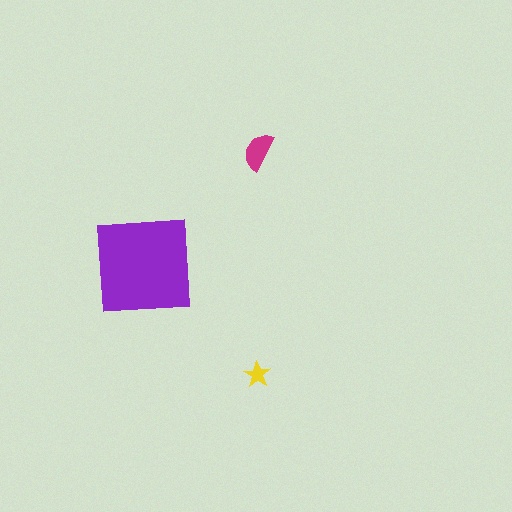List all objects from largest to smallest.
The purple square, the magenta semicircle, the yellow star.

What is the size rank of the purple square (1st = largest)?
1st.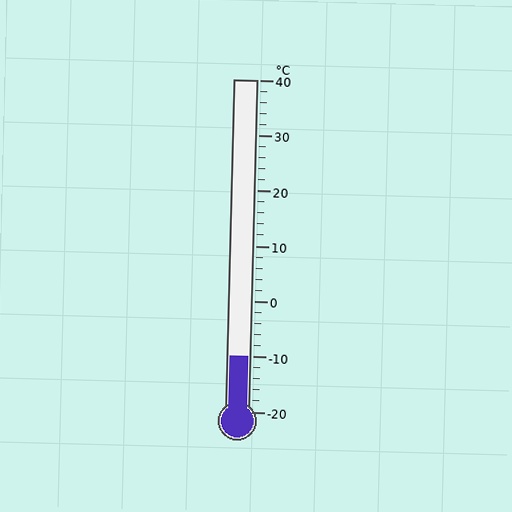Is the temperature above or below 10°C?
The temperature is below 10°C.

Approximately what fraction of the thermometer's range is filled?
The thermometer is filled to approximately 15% of its range.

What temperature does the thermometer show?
The thermometer shows approximately -10°C.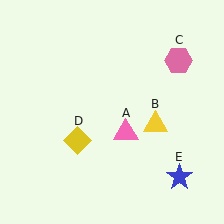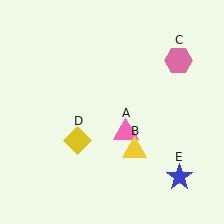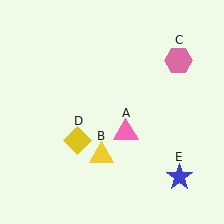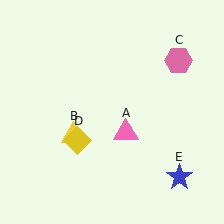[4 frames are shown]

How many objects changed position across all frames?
1 object changed position: yellow triangle (object B).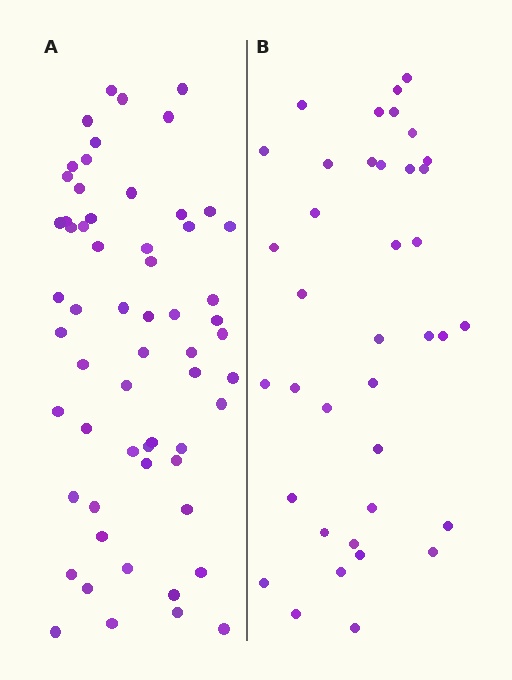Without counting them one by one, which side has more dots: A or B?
Region A (the left region) has more dots.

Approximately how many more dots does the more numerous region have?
Region A has approximately 20 more dots than region B.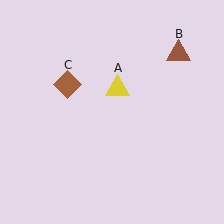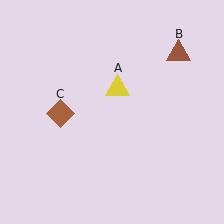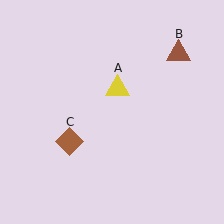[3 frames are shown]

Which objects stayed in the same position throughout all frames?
Yellow triangle (object A) and brown triangle (object B) remained stationary.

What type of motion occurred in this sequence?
The brown diamond (object C) rotated counterclockwise around the center of the scene.